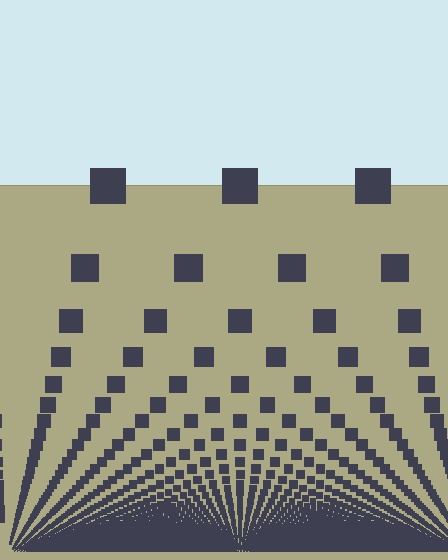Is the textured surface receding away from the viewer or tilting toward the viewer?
The surface appears to tilt toward the viewer. Texture elements get larger and sparser toward the top.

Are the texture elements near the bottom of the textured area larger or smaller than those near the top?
Smaller. The gradient is inverted — elements near the bottom are smaller and denser.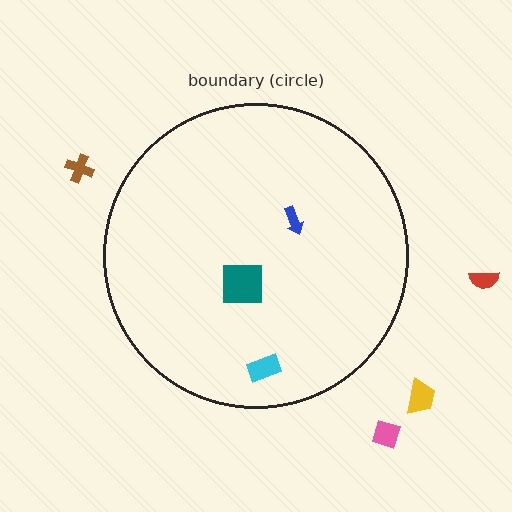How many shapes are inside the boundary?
3 inside, 4 outside.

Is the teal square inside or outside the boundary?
Inside.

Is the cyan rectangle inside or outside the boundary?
Inside.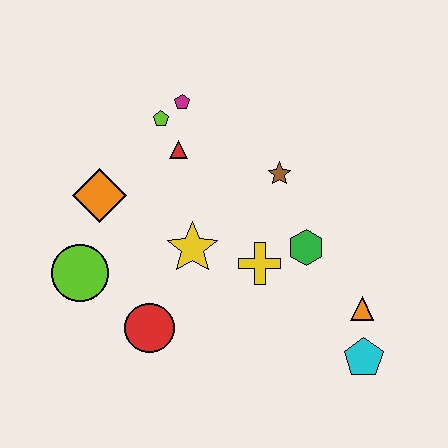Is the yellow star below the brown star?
Yes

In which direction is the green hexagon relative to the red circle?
The green hexagon is to the right of the red circle.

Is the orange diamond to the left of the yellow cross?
Yes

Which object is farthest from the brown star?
The lime circle is farthest from the brown star.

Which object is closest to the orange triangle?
The cyan pentagon is closest to the orange triangle.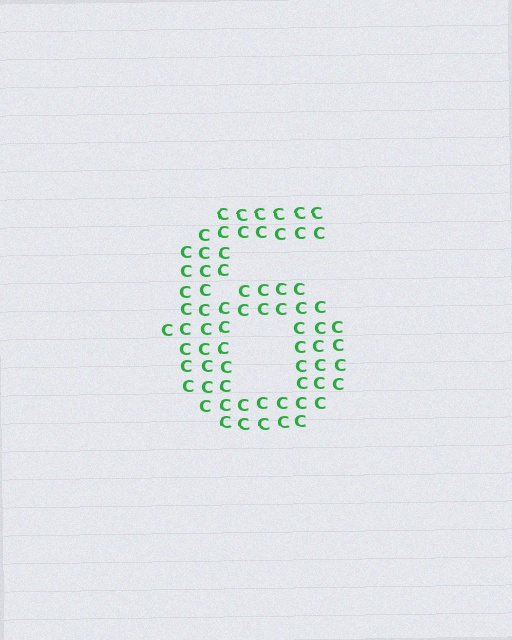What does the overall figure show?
The overall figure shows the digit 6.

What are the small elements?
The small elements are letter C's.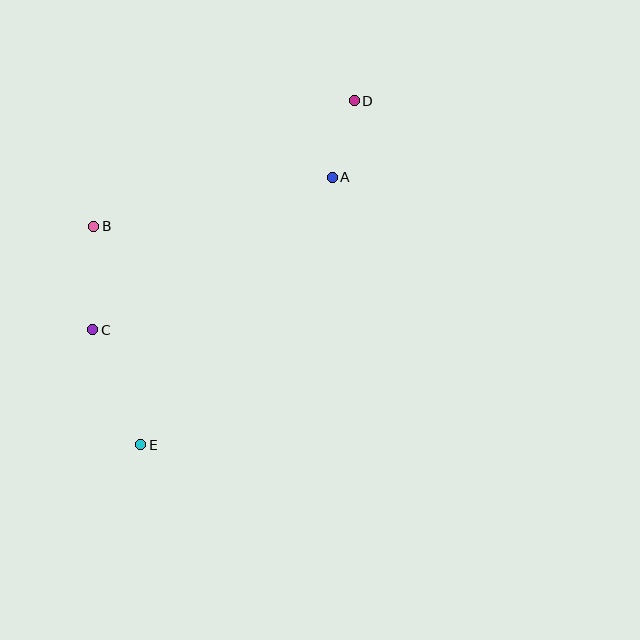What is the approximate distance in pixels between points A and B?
The distance between A and B is approximately 244 pixels.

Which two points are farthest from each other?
Points D and E are farthest from each other.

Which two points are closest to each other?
Points A and D are closest to each other.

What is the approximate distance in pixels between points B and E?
The distance between B and E is approximately 223 pixels.